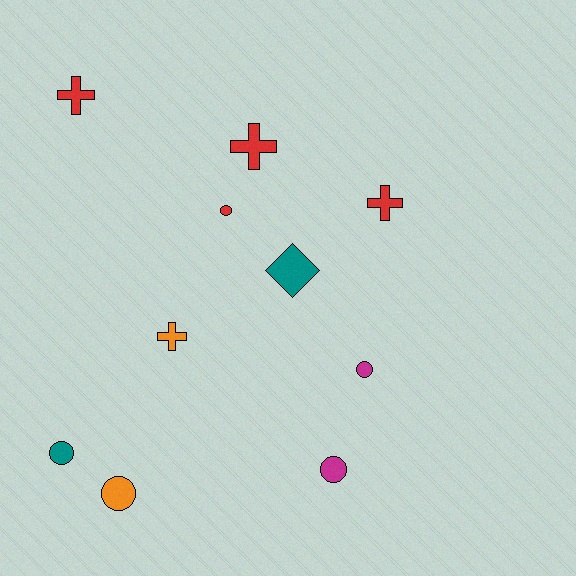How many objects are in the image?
There are 10 objects.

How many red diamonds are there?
There are no red diamonds.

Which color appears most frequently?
Red, with 4 objects.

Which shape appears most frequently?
Circle, with 5 objects.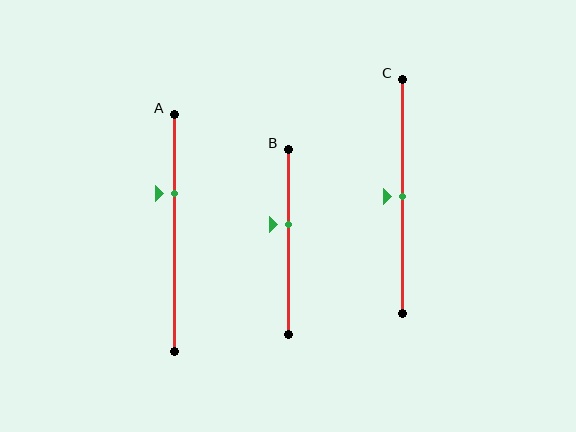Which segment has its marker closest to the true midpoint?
Segment C has its marker closest to the true midpoint.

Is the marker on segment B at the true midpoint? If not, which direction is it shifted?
No, the marker on segment B is shifted upward by about 10% of the segment length.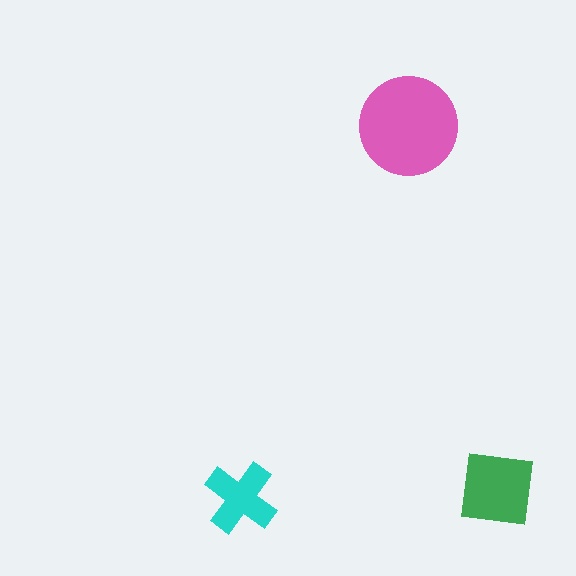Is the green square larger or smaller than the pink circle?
Smaller.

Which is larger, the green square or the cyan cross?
The green square.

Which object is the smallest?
The cyan cross.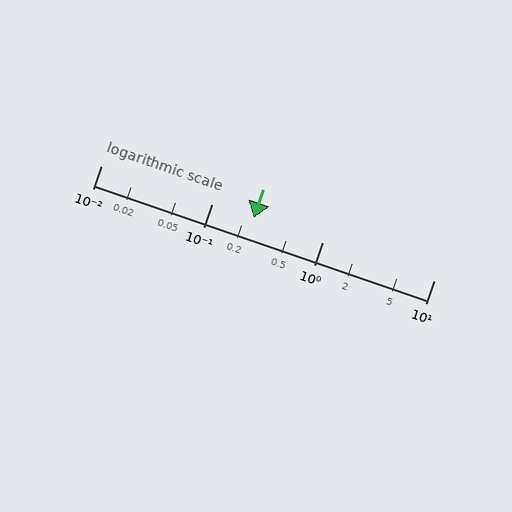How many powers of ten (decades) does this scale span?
The scale spans 3 decades, from 0.01 to 10.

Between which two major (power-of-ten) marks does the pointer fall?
The pointer is between 0.1 and 1.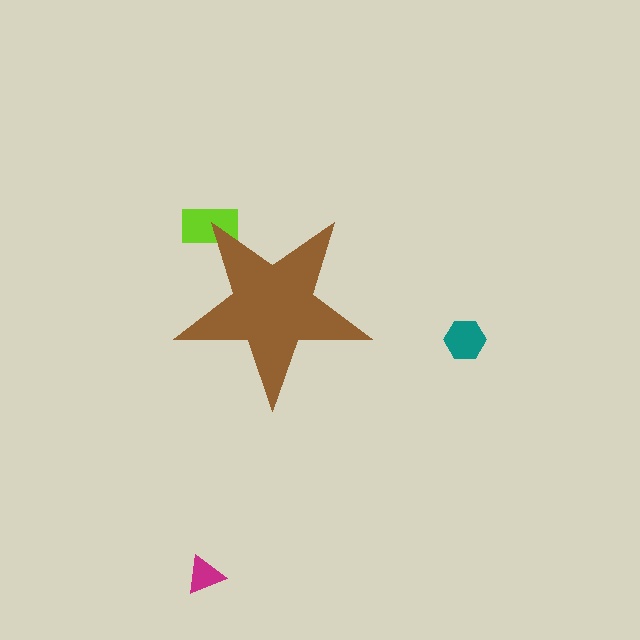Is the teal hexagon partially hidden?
No, the teal hexagon is fully visible.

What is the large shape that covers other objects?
A brown star.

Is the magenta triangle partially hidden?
No, the magenta triangle is fully visible.